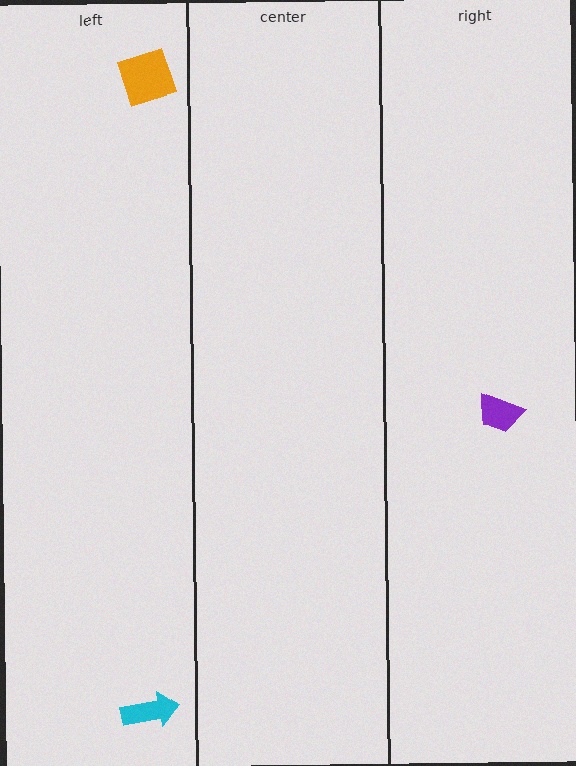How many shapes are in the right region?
1.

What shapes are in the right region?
The purple trapezoid.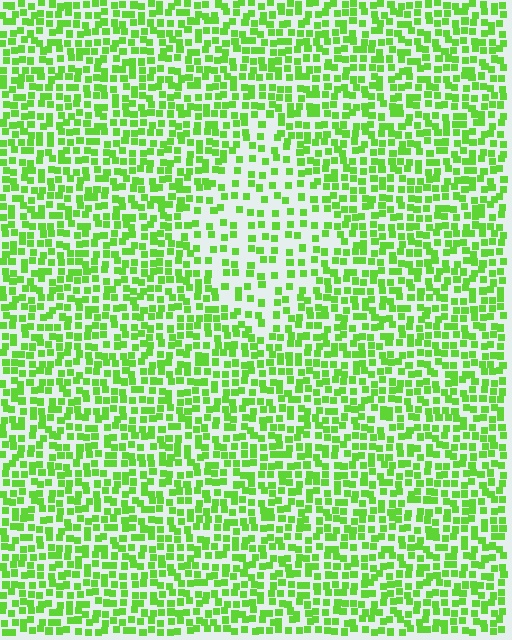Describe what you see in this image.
The image contains small lime elements arranged at two different densities. A diamond-shaped region is visible where the elements are less densely packed than the surrounding area.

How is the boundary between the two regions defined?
The boundary is defined by a change in element density (approximately 1.9x ratio). All elements are the same color, size, and shape.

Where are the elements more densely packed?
The elements are more densely packed outside the diamond boundary.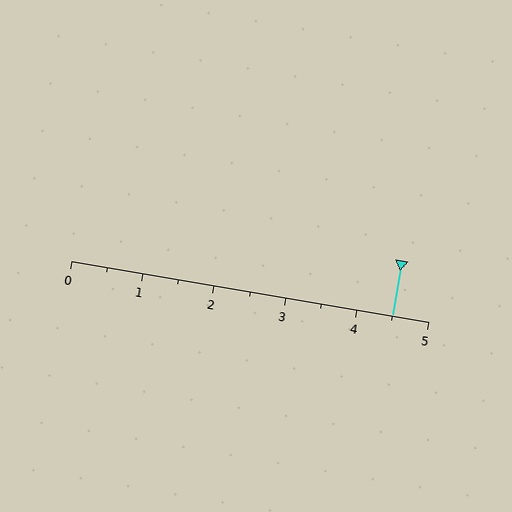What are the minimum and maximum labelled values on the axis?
The axis runs from 0 to 5.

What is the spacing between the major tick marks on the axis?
The major ticks are spaced 1 apart.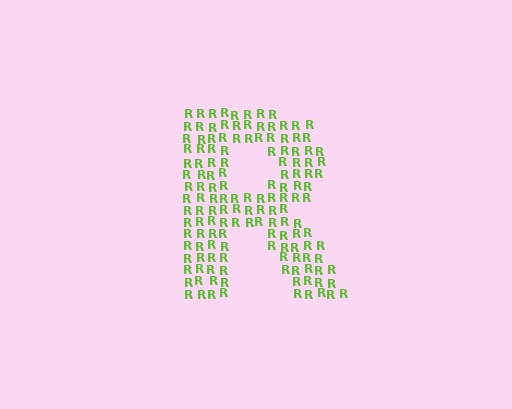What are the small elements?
The small elements are letter R's.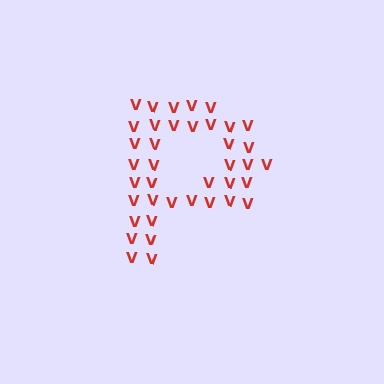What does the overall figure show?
The overall figure shows the letter P.